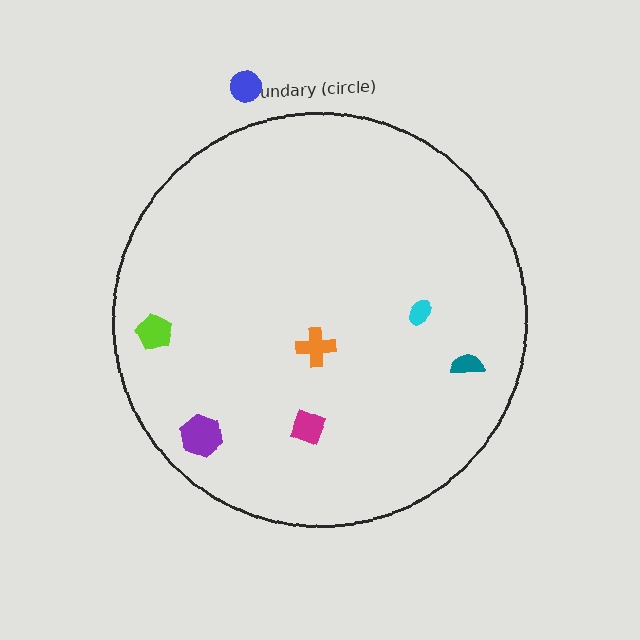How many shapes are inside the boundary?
6 inside, 1 outside.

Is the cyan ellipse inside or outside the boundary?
Inside.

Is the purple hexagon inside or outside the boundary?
Inside.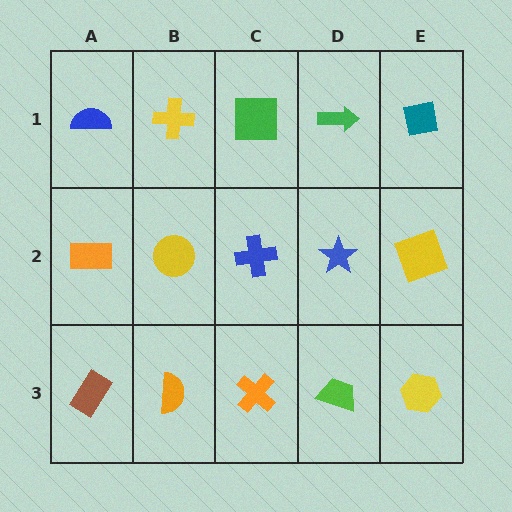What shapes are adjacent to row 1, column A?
An orange rectangle (row 2, column A), a yellow cross (row 1, column B).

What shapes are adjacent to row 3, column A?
An orange rectangle (row 2, column A), an orange semicircle (row 3, column B).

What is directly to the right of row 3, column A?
An orange semicircle.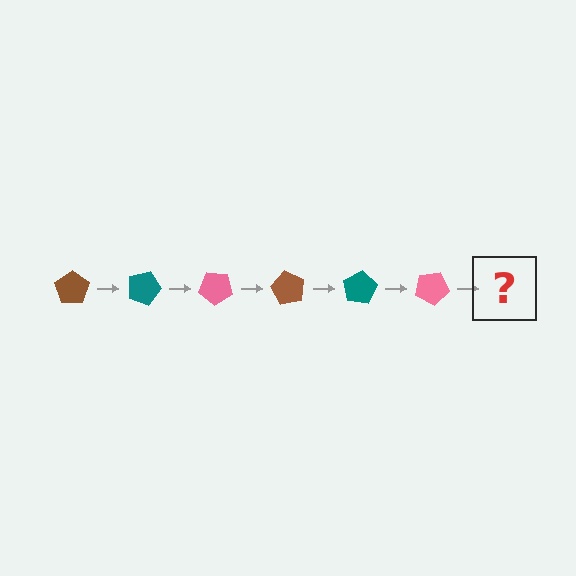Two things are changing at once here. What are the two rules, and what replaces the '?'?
The two rules are that it rotates 20 degrees each step and the color cycles through brown, teal, and pink. The '?' should be a brown pentagon, rotated 120 degrees from the start.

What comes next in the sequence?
The next element should be a brown pentagon, rotated 120 degrees from the start.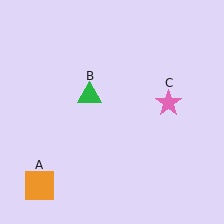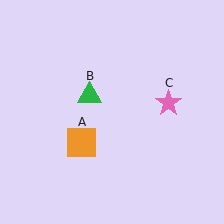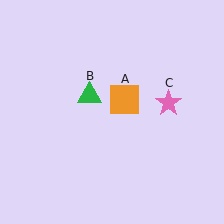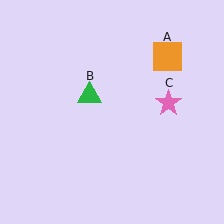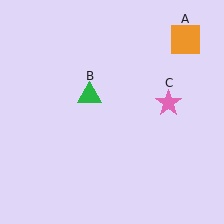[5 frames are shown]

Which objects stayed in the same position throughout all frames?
Green triangle (object B) and pink star (object C) remained stationary.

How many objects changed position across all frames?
1 object changed position: orange square (object A).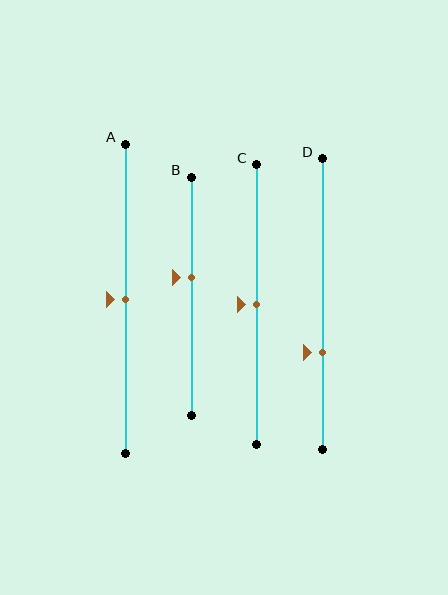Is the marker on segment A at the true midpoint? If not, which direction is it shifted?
Yes, the marker on segment A is at the true midpoint.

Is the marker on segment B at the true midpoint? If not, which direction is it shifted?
No, the marker on segment B is shifted upward by about 8% of the segment length.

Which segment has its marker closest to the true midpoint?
Segment A has its marker closest to the true midpoint.